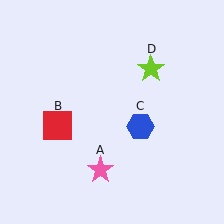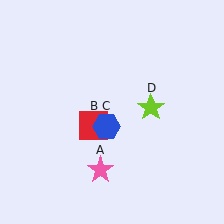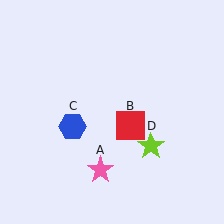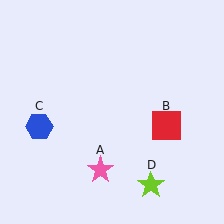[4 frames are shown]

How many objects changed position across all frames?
3 objects changed position: red square (object B), blue hexagon (object C), lime star (object D).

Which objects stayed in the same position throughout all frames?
Pink star (object A) remained stationary.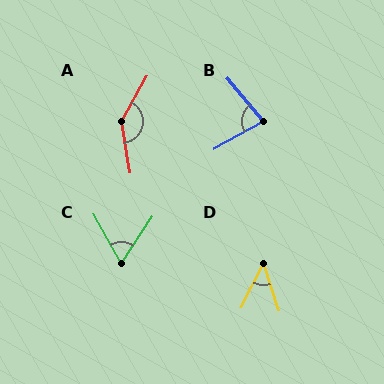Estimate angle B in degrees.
Approximately 79 degrees.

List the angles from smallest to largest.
D (45°), C (63°), B (79°), A (142°).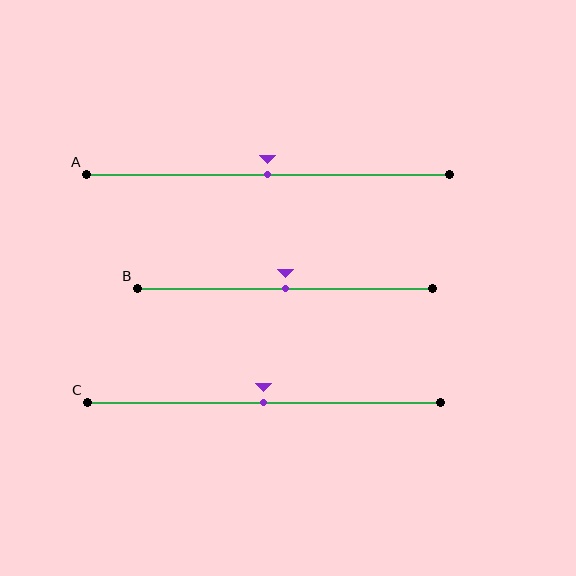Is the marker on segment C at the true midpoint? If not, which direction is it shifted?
Yes, the marker on segment C is at the true midpoint.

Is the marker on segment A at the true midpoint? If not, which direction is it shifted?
Yes, the marker on segment A is at the true midpoint.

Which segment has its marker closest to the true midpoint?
Segment A has its marker closest to the true midpoint.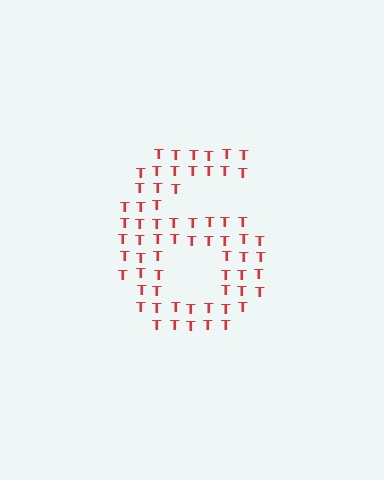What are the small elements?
The small elements are letter T's.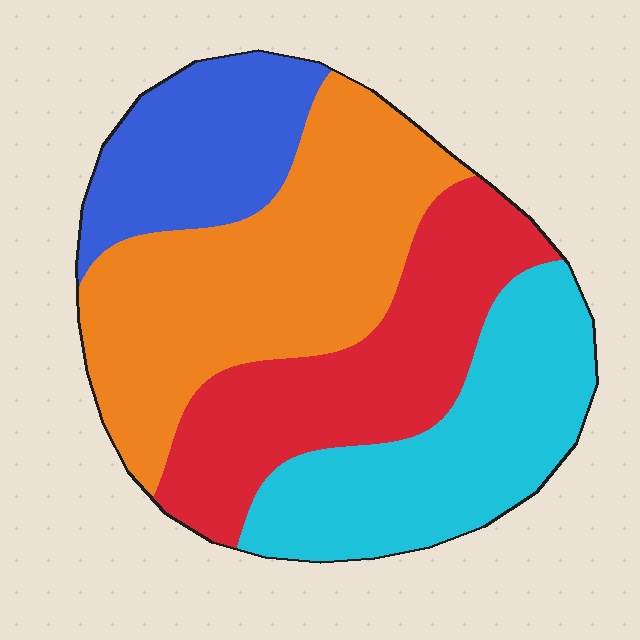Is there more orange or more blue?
Orange.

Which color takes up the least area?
Blue, at roughly 15%.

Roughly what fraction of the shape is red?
Red takes up about one quarter (1/4) of the shape.